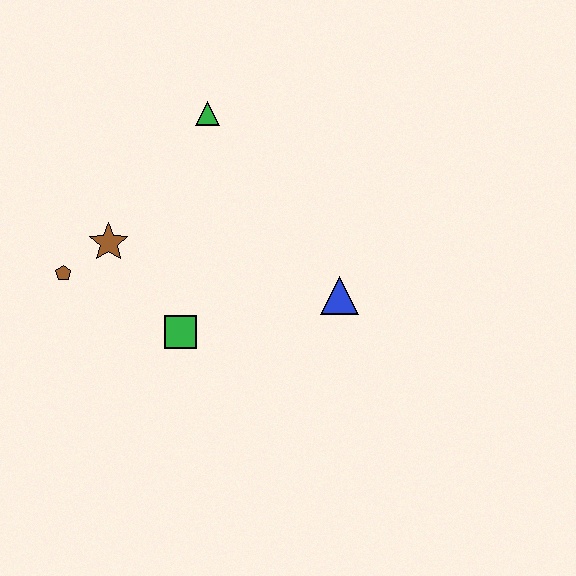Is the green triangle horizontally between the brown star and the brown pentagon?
No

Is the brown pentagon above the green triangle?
No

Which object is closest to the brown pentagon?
The brown star is closest to the brown pentagon.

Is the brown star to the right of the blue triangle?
No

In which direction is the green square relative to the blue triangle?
The green square is to the left of the blue triangle.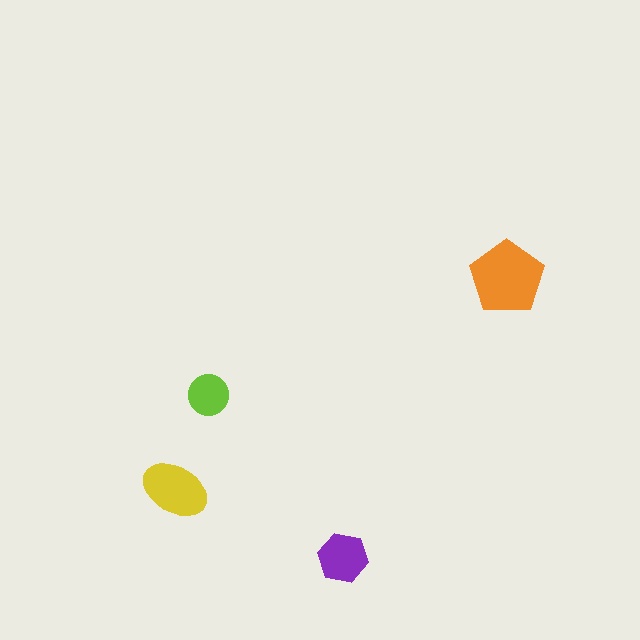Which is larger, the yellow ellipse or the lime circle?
The yellow ellipse.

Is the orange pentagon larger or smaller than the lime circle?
Larger.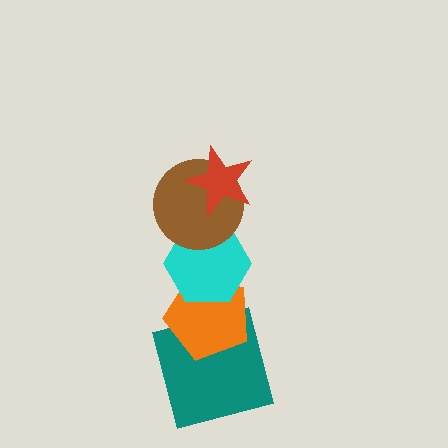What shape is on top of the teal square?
The orange pentagon is on top of the teal square.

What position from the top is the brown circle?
The brown circle is 2nd from the top.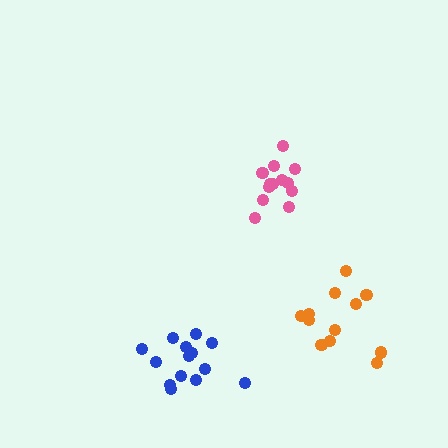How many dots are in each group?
Group 1: 14 dots, Group 2: 12 dots, Group 3: 13 dots (39 total).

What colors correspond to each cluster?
The clusters are colored: blue, orange, pink.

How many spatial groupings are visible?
There are 3 spatial groupings.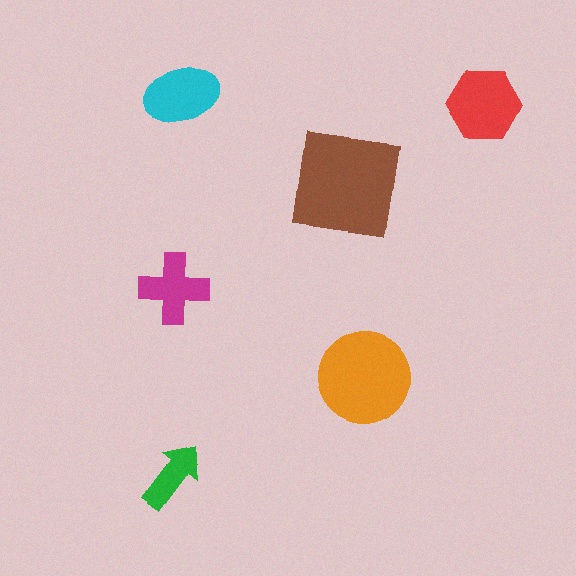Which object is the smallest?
The green arrow.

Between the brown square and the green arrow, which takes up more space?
The brown square.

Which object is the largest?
The brown square.